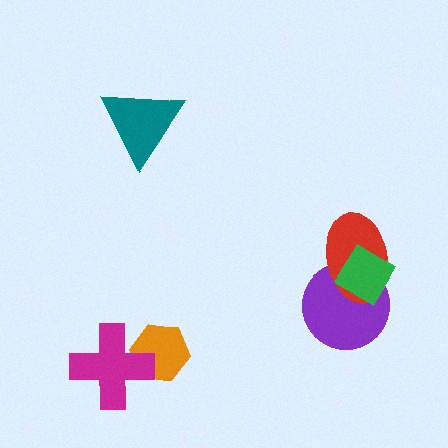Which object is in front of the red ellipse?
The green diamond is in front of the red ellipse.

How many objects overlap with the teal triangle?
0 objects overlap with the teal triangle.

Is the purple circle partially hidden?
Yes, it is partially covered by another shape.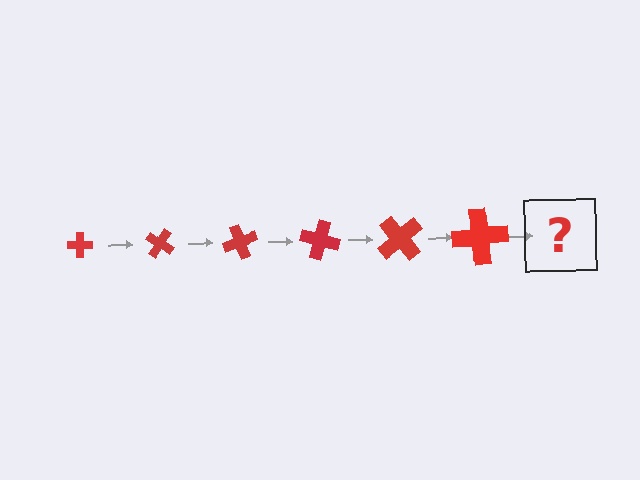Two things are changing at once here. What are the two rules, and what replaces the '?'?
The two rules are that the cross grows larger each step and it rotates 35 degrees each step. The '?' should be a cross, larger than the previous one and rotated 210 degrees from the start.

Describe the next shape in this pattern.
It should be a cross, larger than the previous one and rotated 210 degrees from the start.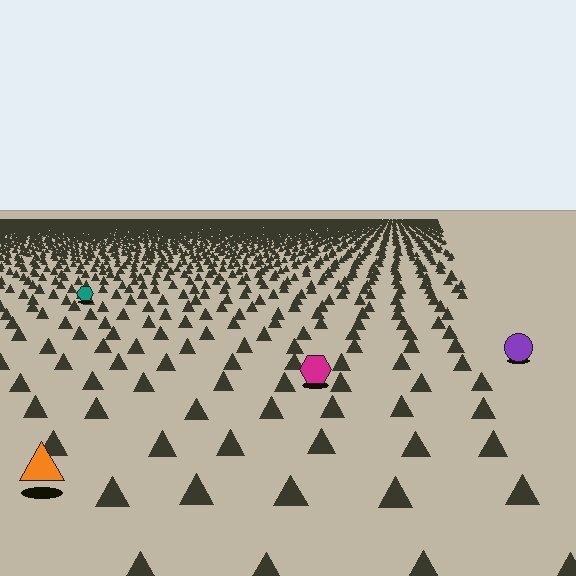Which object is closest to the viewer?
The orange triangle is closest. The texture marks near it are larger and more spread out.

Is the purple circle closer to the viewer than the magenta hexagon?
No. The magenta hexagon is closer — you can tell from the texture gradient: the ground texture is coarser near it.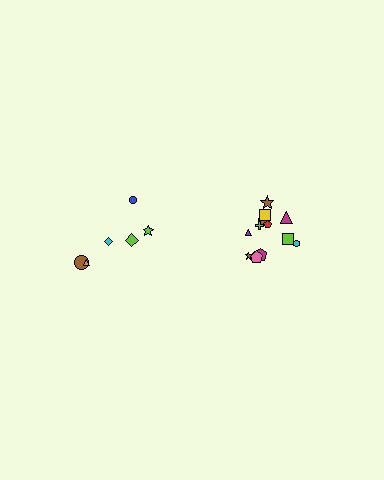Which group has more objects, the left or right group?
The right group.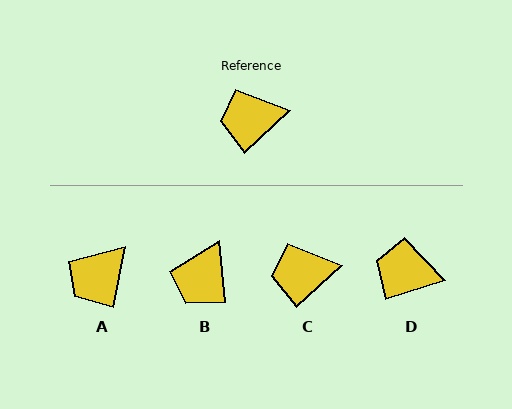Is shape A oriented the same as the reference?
No, it is off by about 36 degrees.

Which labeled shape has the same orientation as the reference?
C.